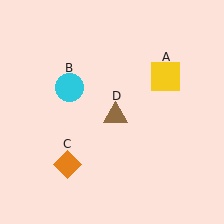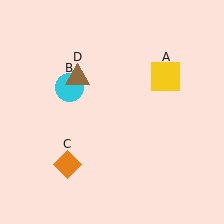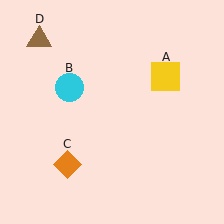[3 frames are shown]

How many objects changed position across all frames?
1 object changed position: brown triangle (object D).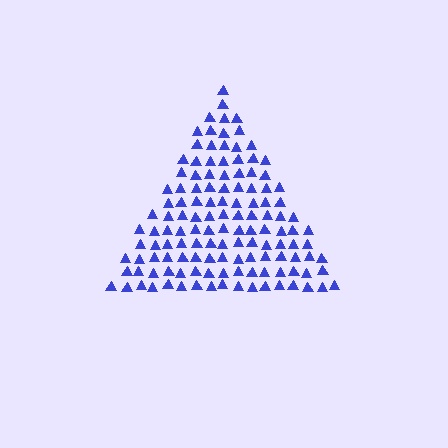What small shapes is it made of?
It is made of small triangles.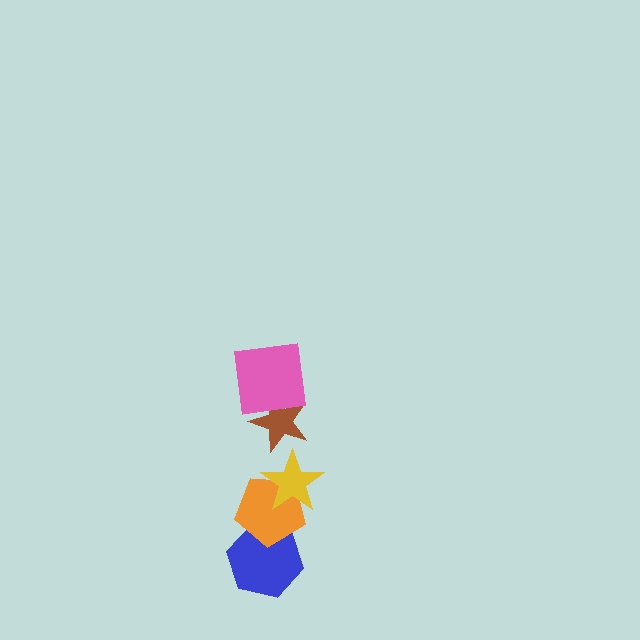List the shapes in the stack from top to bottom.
From top to bottom: the pink square, the brown star, the yellow star, the orange pentagon, the blue hexagon.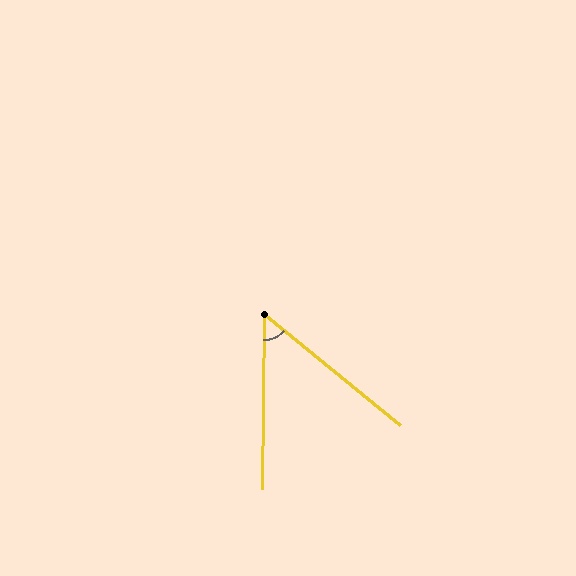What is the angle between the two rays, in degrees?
Approximately 51 degrees.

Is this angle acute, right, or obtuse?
It is acute.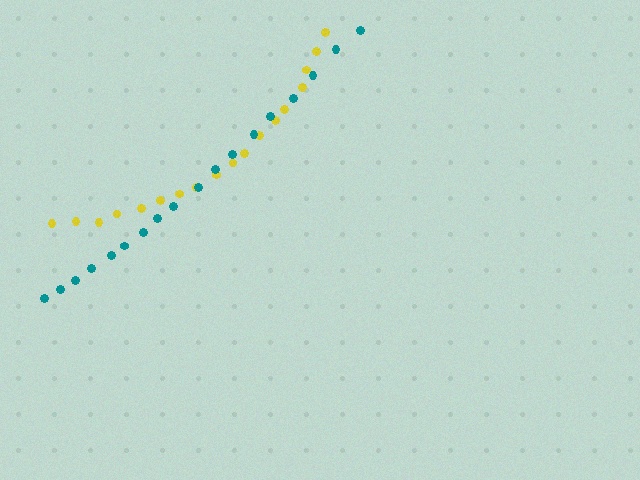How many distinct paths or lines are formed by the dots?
There are 2 distinct paths.